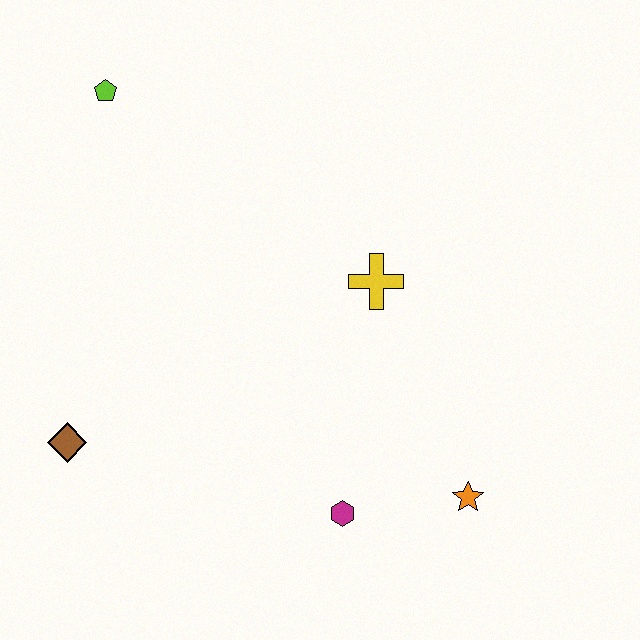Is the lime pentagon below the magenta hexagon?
No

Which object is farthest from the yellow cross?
The brown diamond is farthest from the yellow cross.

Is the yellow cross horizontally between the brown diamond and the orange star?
Yes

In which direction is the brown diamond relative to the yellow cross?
The brown diamond is to the left of the yellow cross.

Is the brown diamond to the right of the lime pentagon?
No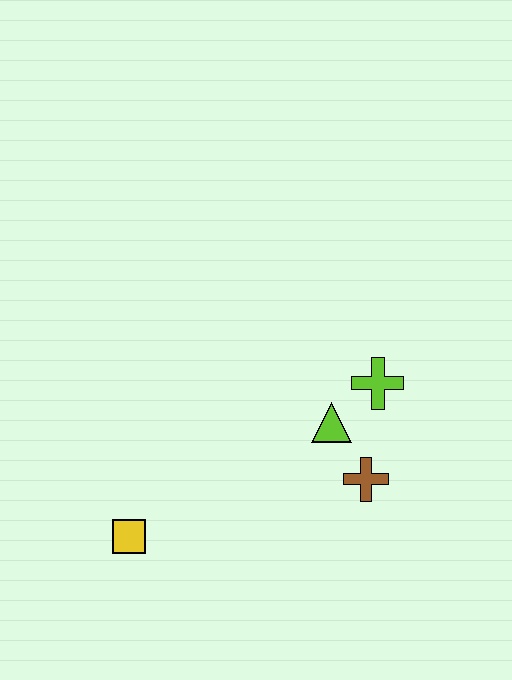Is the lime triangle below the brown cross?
No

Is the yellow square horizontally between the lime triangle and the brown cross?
No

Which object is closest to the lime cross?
The lime triangle is closest to the lime cross.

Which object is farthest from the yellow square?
The lime cross is farthest from the yellow square.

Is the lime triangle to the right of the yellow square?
Yes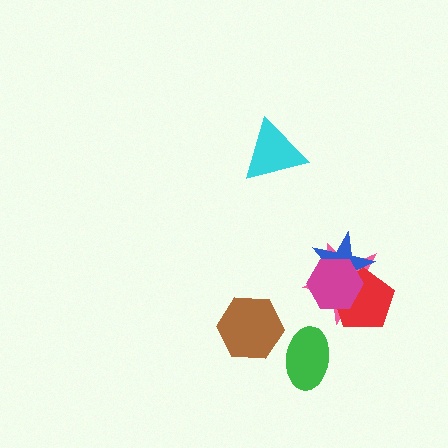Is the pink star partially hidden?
Yes, it is partially covered by another shape.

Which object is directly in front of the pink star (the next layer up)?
The red pentagon is directly in front of the pink star.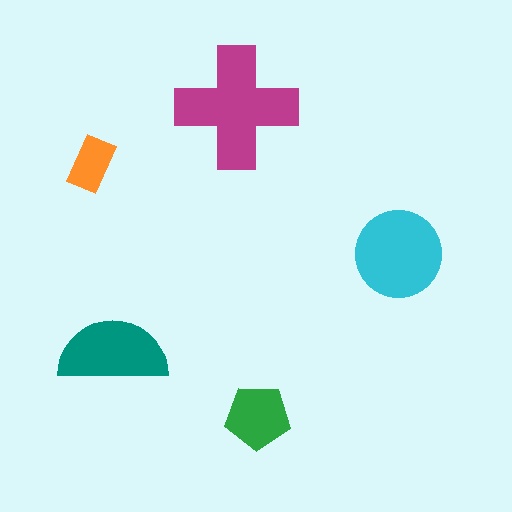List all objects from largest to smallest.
The magenta cross, the cyan circle, the teal semicircle, the green pentagon, the orange rectangle.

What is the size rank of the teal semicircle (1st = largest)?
3rd.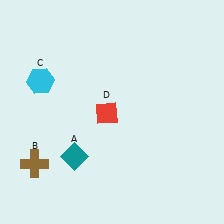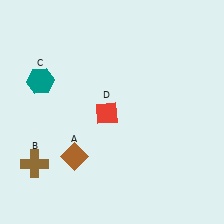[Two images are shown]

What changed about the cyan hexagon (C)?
In Image 1, C is cyan. In Image 2, it changed to teal.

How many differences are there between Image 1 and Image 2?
There are 2 differences between the two images.